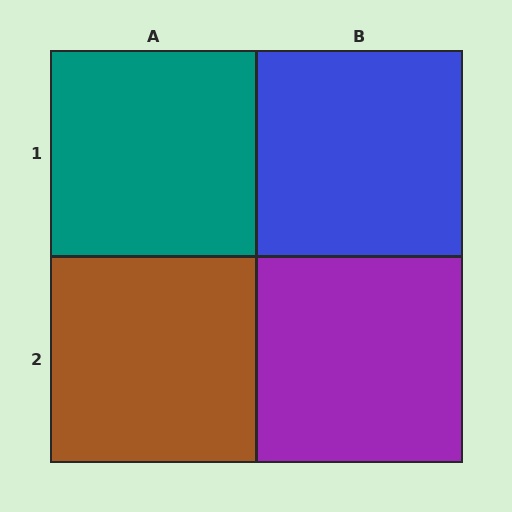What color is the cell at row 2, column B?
Purple.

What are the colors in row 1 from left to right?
Teal, blue.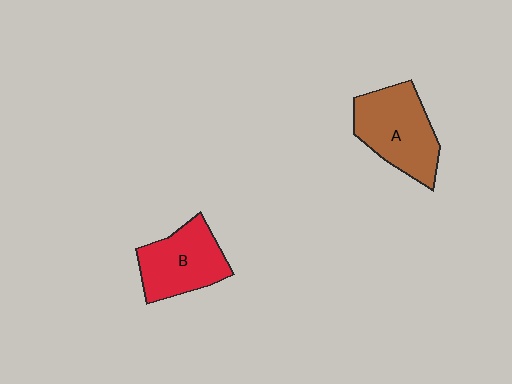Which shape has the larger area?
Shape A (brown).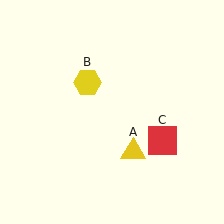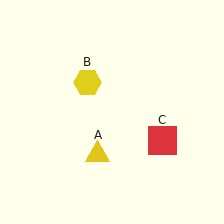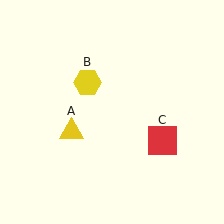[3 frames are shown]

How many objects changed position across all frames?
1 object changed position: yellow triangle (object A).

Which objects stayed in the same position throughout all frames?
Yellow hexagon (object B) and red square (object C) remained stationary.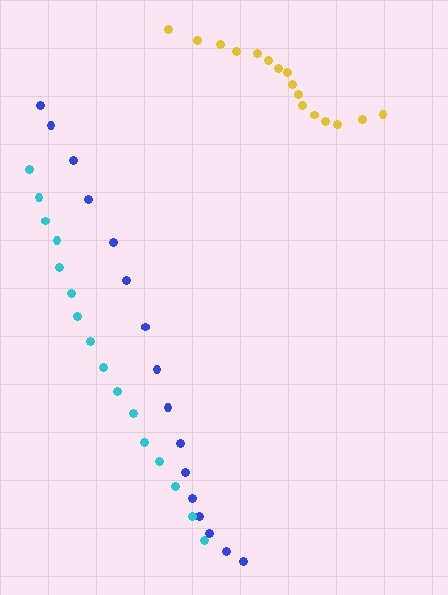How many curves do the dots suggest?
There are 3 distinct paths.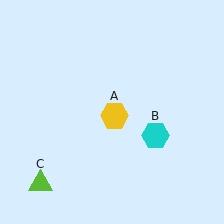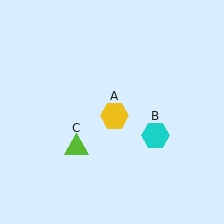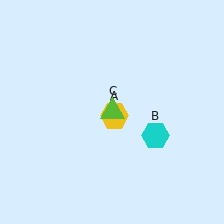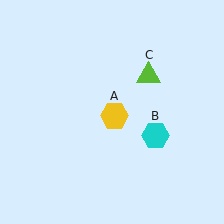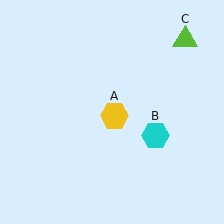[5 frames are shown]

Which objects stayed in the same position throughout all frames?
Yellow hexagon (object A) and cyan hexagon (object B) remained stationary.